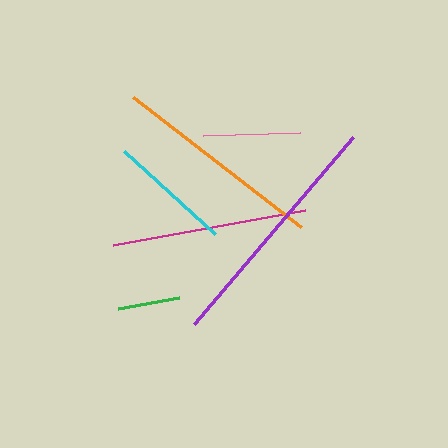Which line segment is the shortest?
The green line is the shortest at approximately 62 pixels.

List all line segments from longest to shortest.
From longest to shortest: purple, orange, magenta, cyan, pink, green.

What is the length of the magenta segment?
The magenta segment is approximately 195 pixels long.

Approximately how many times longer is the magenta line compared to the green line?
The magenta line is approximately 3.2 times the length of the green line.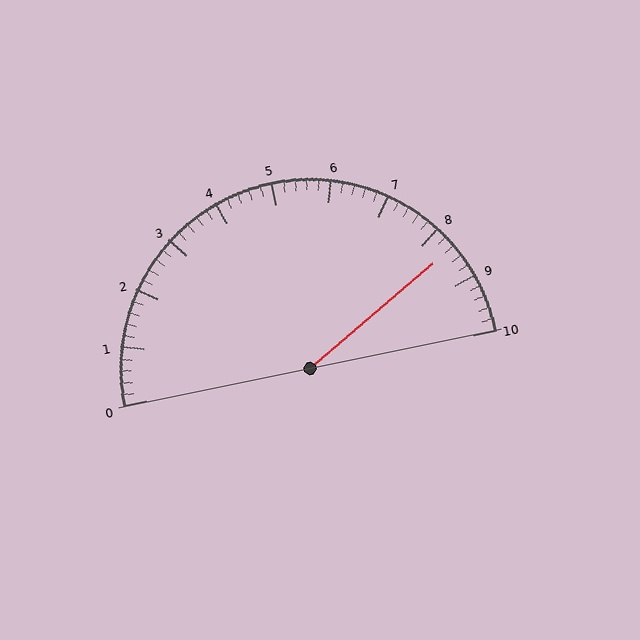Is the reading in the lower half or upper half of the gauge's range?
The reading is in the upper half of the range (0 to 10).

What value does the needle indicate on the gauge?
The needle indicates approximately 8.4.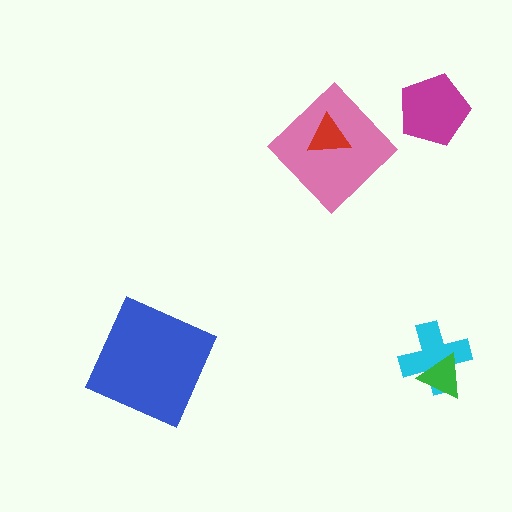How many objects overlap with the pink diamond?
1 object overlaps with the pink diamond.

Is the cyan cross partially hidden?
Yes, it is partially covered by another shape.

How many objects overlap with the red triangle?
1 object overlaps with the red triangle.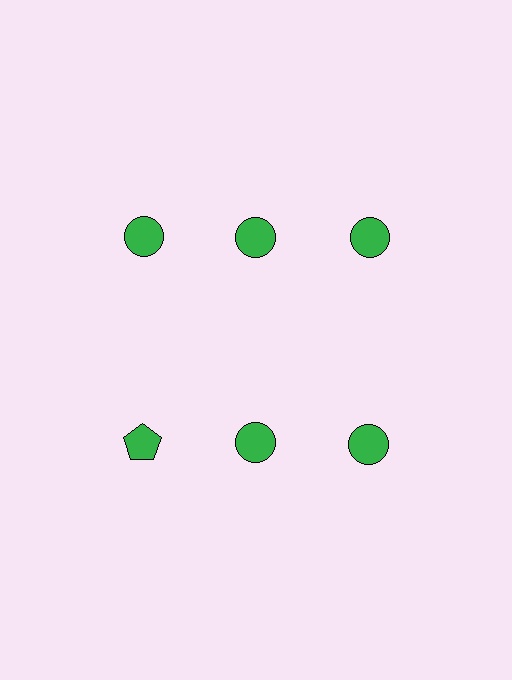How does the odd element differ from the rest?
It has a different shape: pentagon instead of circle.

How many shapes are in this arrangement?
There are 6 shapes arranged in a grid pattern.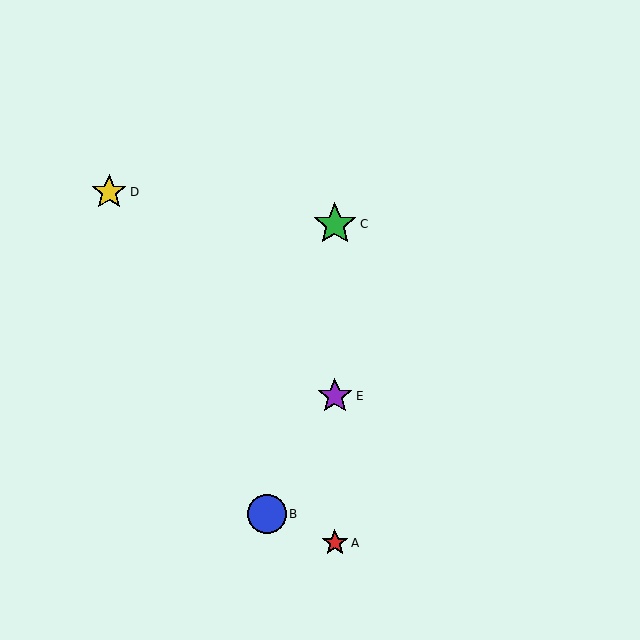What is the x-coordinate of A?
Object A is at x≈335.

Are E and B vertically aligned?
No, E is at x≈335 and B is at x≈267.